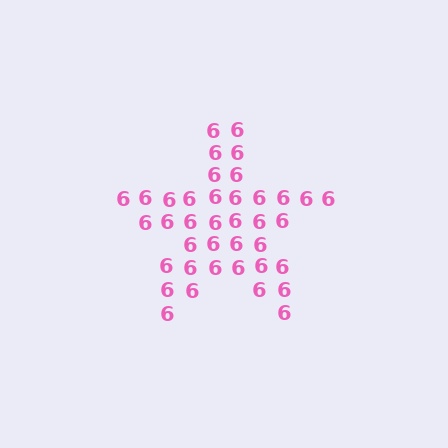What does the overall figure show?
The overall figure shows a star.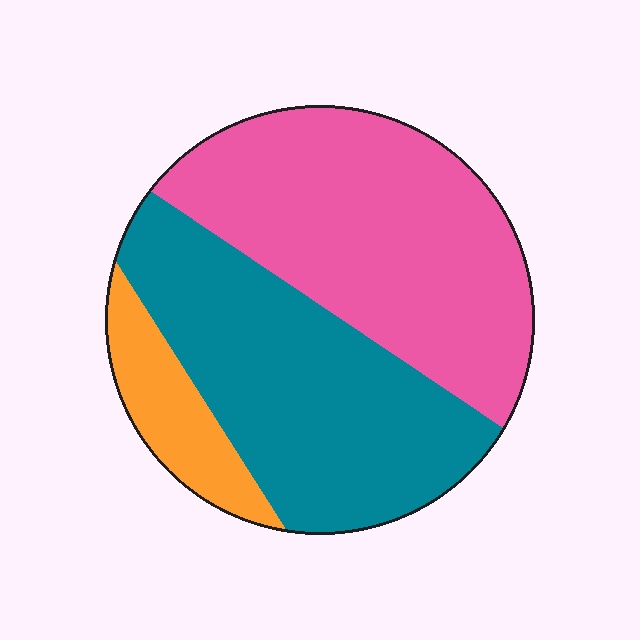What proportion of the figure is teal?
Teal takes up about two fifths (2/5) of the figure.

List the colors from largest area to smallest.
From largest to smallest: pink, teal, orange.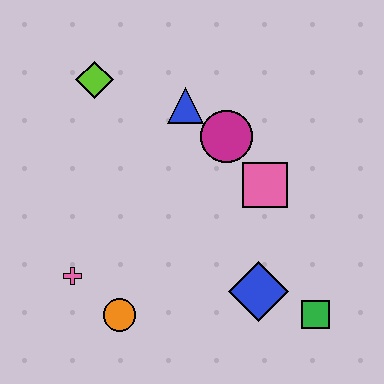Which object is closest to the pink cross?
The orange circle is closest to the pink cross.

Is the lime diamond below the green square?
No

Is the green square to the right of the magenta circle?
Yes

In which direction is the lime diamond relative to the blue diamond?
The lime diamond is above the blue diamond.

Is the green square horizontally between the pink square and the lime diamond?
No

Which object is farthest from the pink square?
The pink cross is farthest from the pink square.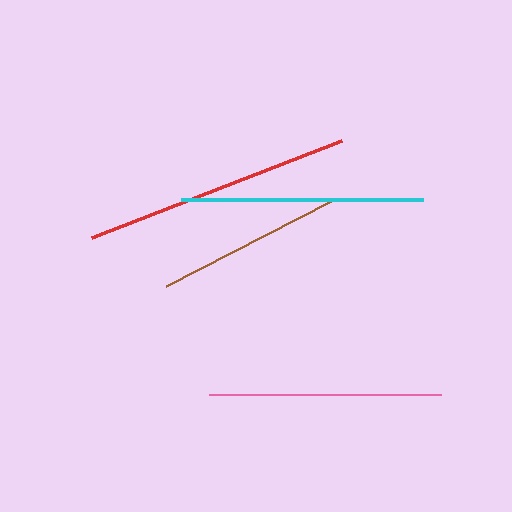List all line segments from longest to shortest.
From longest to shortest: red, cyan, pink, brown.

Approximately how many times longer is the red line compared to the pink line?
The red line is approximately 1.2 times the length of the pink line.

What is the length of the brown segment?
The brown segment is approximately 185 pixels long.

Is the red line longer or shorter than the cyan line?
The red line is longer than the cyan line.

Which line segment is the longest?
The red line is the longest at approximately 268 pixels.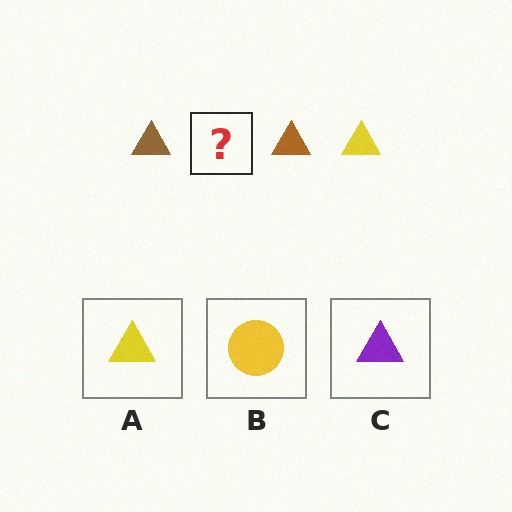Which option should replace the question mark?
Option A.